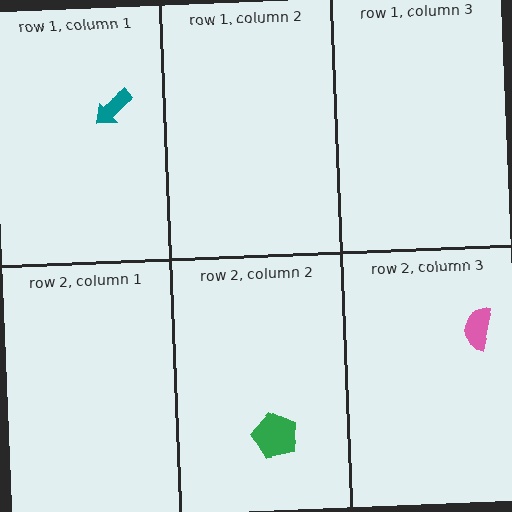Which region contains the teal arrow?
The row 1, column 1 region.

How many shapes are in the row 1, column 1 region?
1.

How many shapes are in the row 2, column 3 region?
1.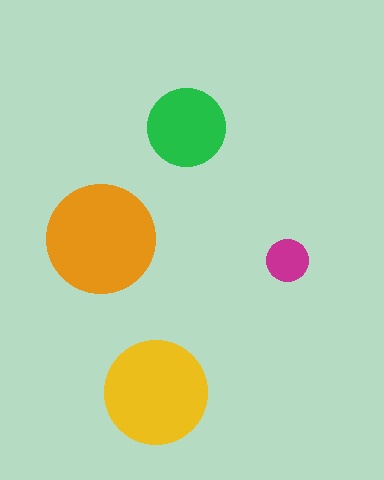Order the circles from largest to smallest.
the orange one, the yellow one, the green one, the magenta one.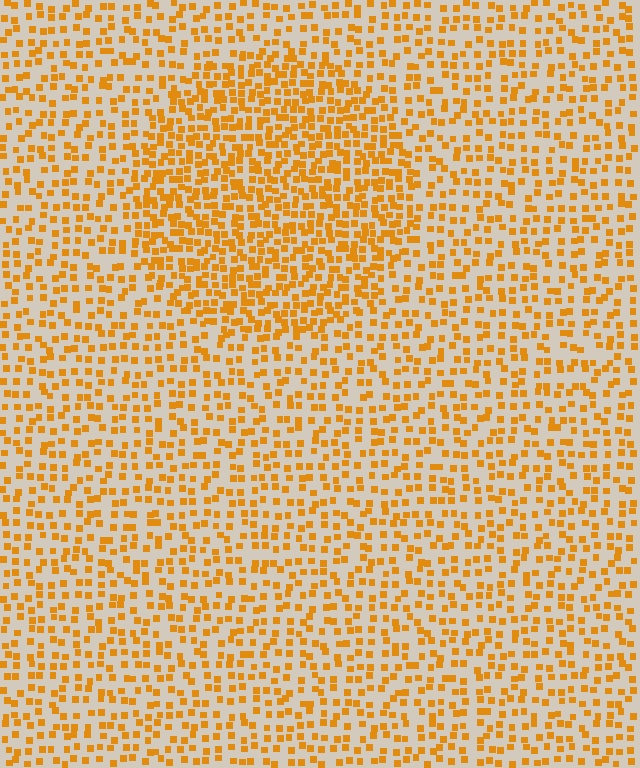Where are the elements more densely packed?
The elements are more densely packed inside the circle boundary.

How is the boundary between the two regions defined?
The boundary is defined by a change in element density (approximately 1.8x ratio). All elements are the same color, size, and shape.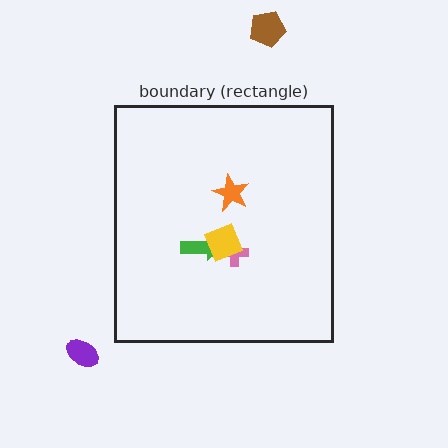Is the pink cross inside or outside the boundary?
Inside.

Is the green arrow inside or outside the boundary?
Inside.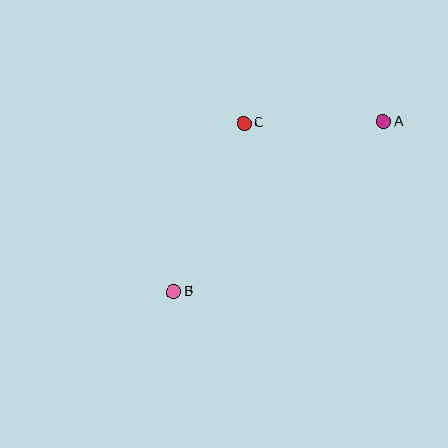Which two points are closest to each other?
Points A and C are closest to each other.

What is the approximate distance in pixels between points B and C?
The distance between B and C is approximately 182 pixels.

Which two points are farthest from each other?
Points A and B are farthest from each other.